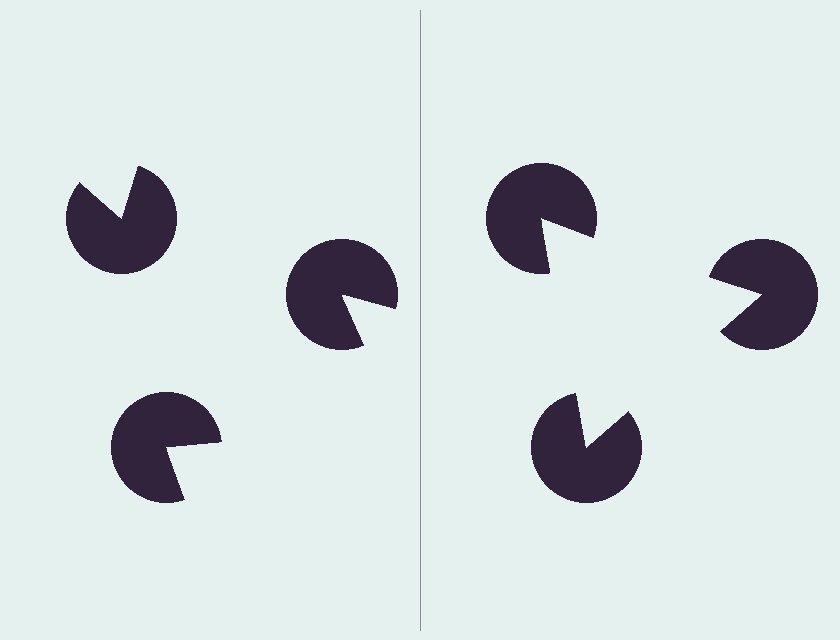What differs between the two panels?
The pac-man discs are positioned identically on both sides; only the wedge orientations differ. On the right they align to a triangle; on the left they are misaligned.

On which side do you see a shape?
An illusory triangle appears on the right side. On the left side the wedge cuts are rotated, so no coherent shape forms.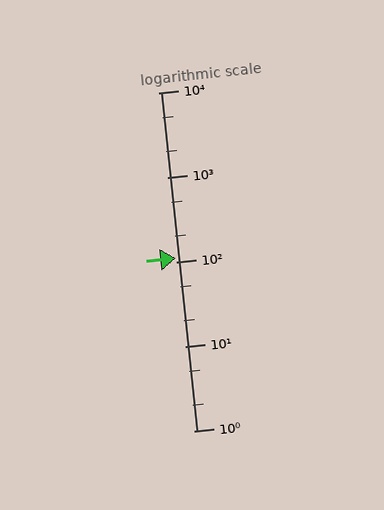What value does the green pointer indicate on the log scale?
The pointer indicates approximately 110.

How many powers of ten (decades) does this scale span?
The scale spans 4 decades, from 1 to 10000.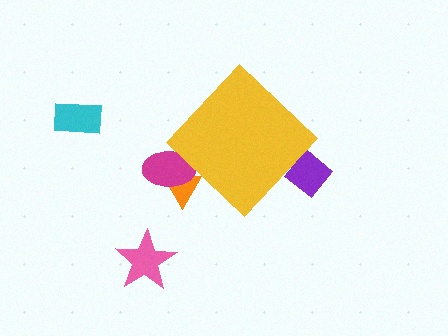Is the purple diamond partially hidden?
Yes, the purple diamond is partially hidden behind the yellow diamond.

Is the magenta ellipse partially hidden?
Yes, the magenta ellipse is partially hidden behind the yellow diamond.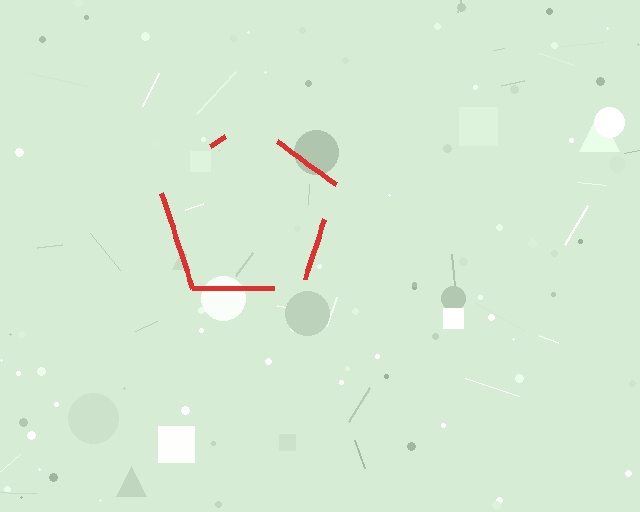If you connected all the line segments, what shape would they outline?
They would outline a pentagon.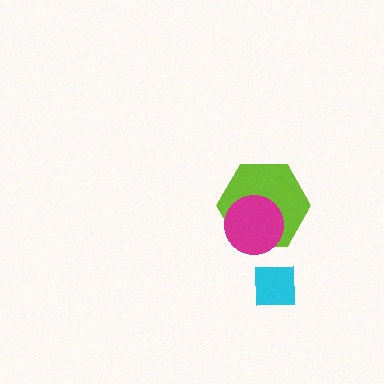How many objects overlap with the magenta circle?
1 object overlaps with the magenta circle.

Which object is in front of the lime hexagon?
The magenta circle is in front of the lime hexagon.